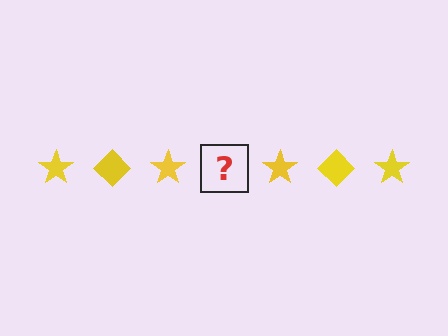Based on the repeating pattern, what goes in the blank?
The blank should be a yellow diamond.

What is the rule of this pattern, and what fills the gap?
The rule is that the pattern cycles through star, diamond shapes in yellow. The gap should be filled with a yellow diamond.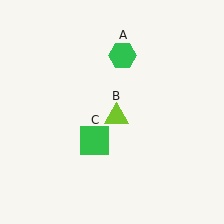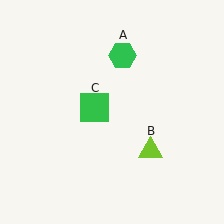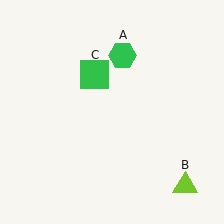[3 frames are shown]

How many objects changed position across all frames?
2 objects changed position: lime triangle (object B), green square (object C).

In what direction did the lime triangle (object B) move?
The lime triangle (object B) moved down and to the right.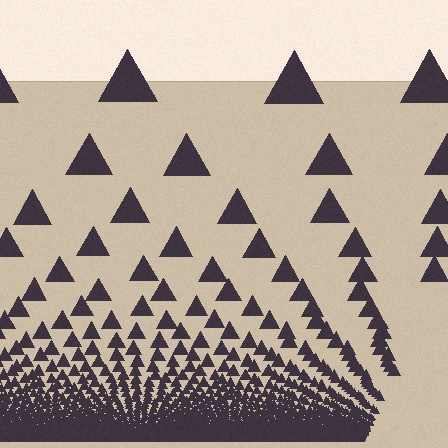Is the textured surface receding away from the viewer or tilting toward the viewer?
The surface appears to tilt toward the viewer. Texture elements get larger and sparser toward the top.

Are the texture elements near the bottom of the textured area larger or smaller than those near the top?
Smaller. The gradient is inverted — elements near the bottom are smaller and denser.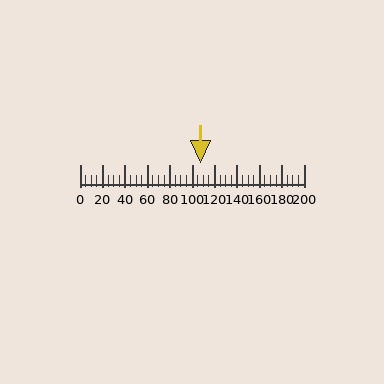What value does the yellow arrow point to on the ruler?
The yellow arrow points to approximately 108.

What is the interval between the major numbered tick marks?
The major tick marks are spaced 20 units apart.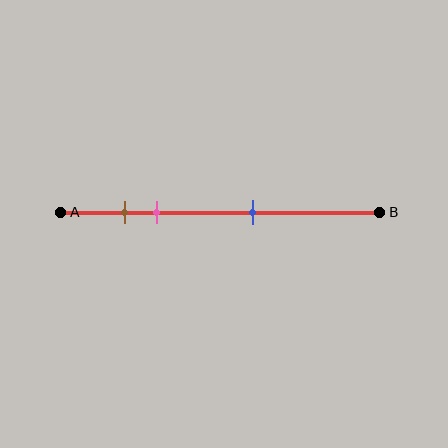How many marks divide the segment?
There are 3 marks dividing the segment.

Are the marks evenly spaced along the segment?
No, the marks are not evenly spaced.